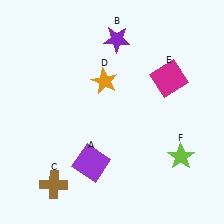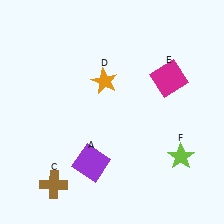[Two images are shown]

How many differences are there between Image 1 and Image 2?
There is 1 difference between the two images.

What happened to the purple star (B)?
The purple star (B) was removed in Image 2. It was in the top-right area of Image 1.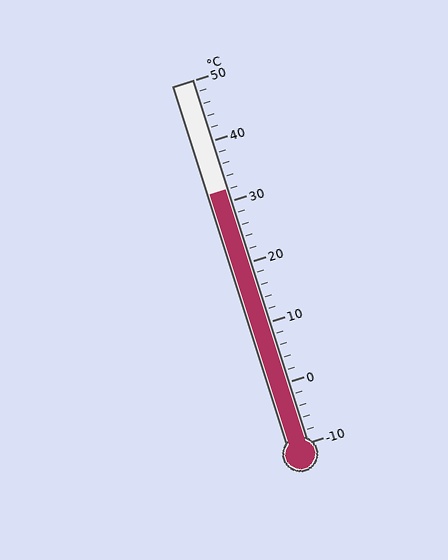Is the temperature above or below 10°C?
The temperature is above 10°C.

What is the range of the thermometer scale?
The thermometer scale ranges from -10°C to 50°C.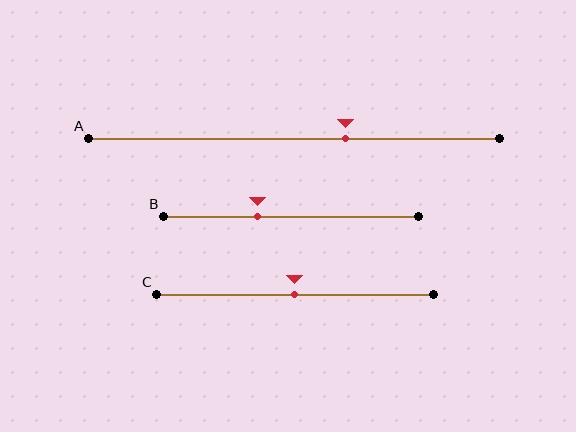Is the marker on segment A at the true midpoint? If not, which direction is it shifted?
No, the marker on segment A is shifted to the right by about 13% of the segment length.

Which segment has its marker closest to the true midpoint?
Segment C has its marker closest to the true midpoint.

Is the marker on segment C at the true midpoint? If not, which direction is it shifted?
Yes, the marker on segment C is at the true midpoint.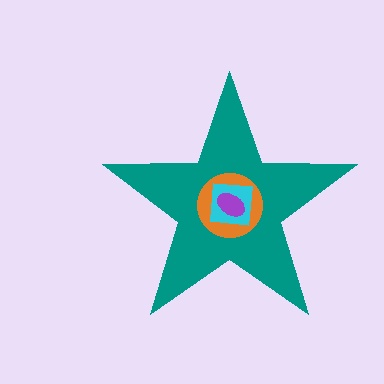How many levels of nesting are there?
4.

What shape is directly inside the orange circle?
The cyan square.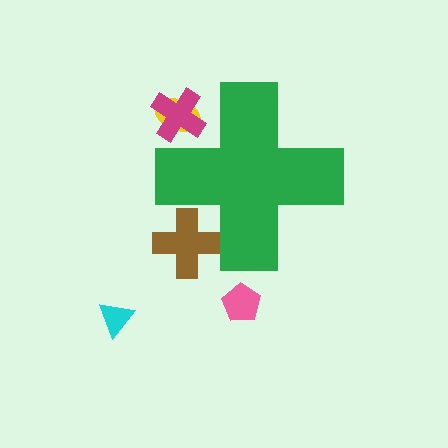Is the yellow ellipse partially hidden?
Yes, the yellow ellipse is partially hidden behind the green cross.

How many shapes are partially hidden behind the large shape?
3 shapes are partially hidden.